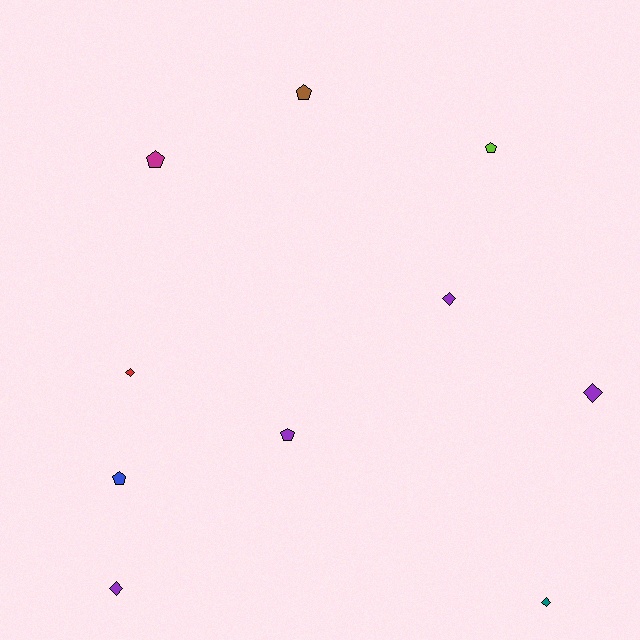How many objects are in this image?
There are 10 objects.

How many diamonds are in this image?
There are 5 diamonds.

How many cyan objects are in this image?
There are no cyan objects.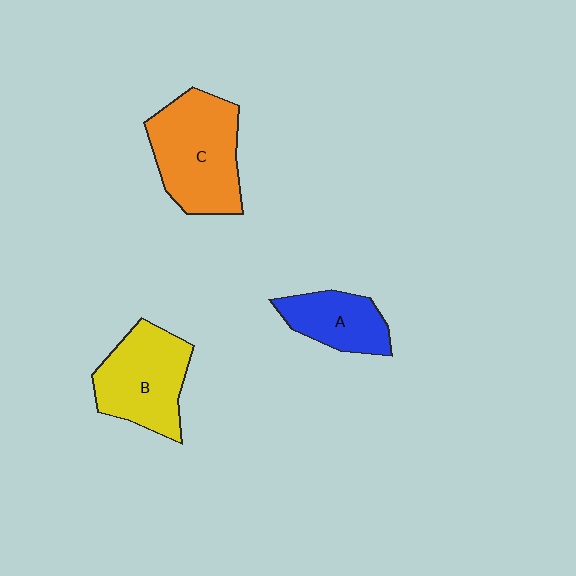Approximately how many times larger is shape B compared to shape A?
Approximately 1.5 times.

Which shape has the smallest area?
Shape A (blue).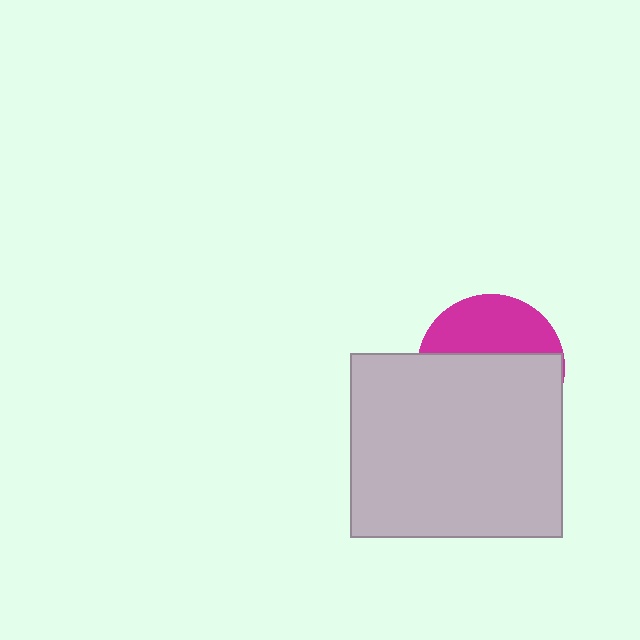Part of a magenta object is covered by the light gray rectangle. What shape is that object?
It is a circle.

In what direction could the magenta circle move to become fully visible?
The magenta circle could move up. That would shift it out from behind the light gray rectangle entirely.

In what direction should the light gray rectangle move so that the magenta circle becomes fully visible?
The light gray rectangle should move down. That is the shortest direction to clear the overlap and leave the magenta circle fully visible.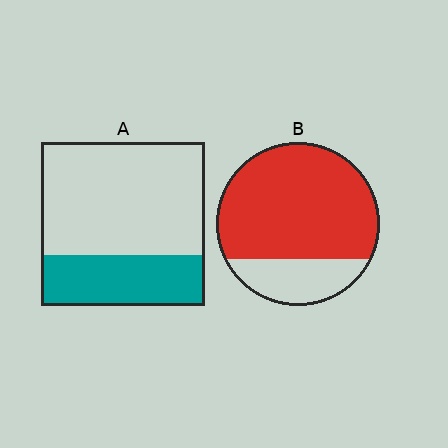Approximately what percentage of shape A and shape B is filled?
A is approximately 30% and B is approximately 75%.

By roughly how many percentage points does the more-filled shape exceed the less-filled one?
By roughly 45 percentage points (B over A).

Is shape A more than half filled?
No.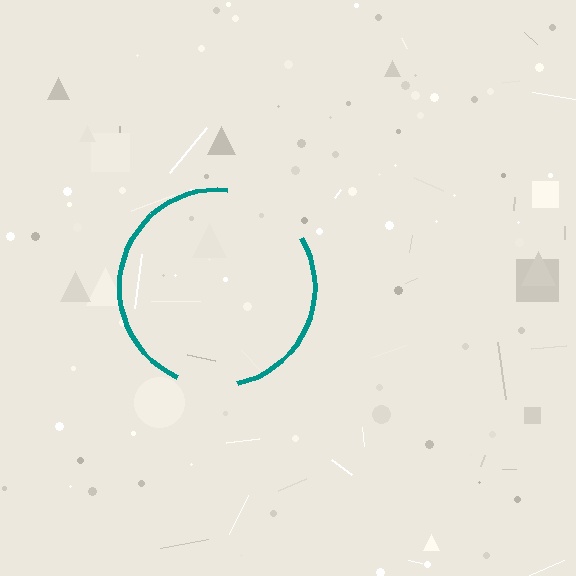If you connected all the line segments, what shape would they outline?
They would outline a circle.